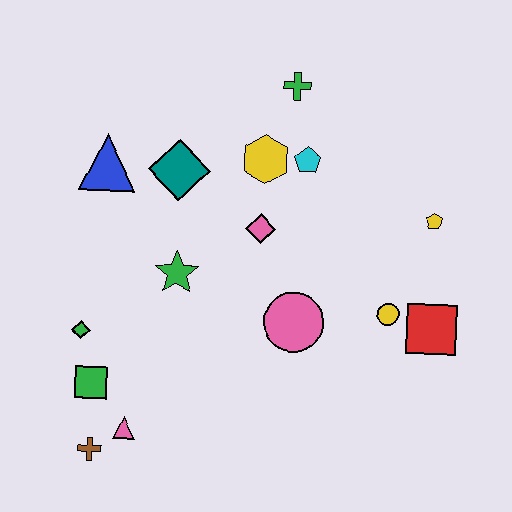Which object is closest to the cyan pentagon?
The yellow hexagon is closest to the cyan pentagon.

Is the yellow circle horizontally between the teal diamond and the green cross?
No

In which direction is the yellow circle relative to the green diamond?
The yellow circle is to the right of the green diamond.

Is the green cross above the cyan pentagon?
Yes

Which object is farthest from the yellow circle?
The brown cross is farthest from the yellow circle.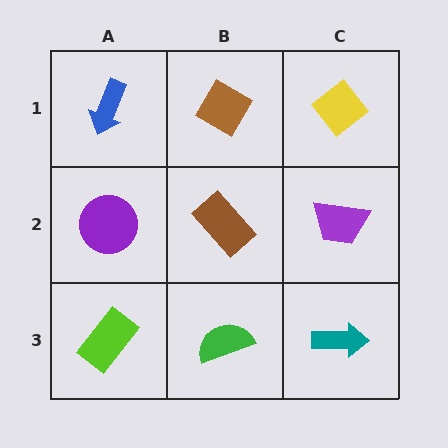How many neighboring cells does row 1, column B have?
3.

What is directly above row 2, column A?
A blue arrow.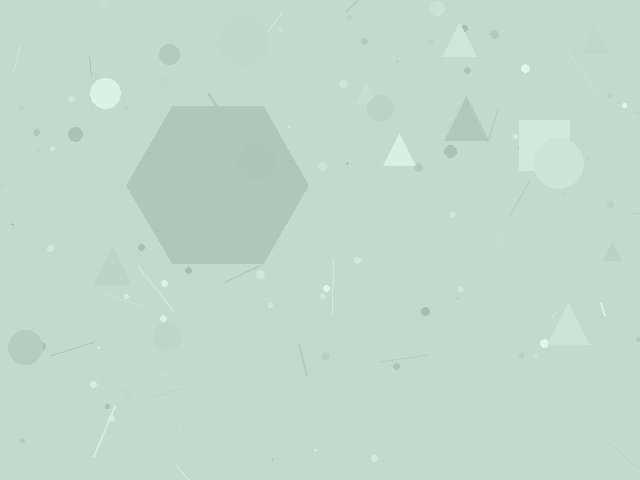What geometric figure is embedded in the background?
A hexagon is embedded in the background.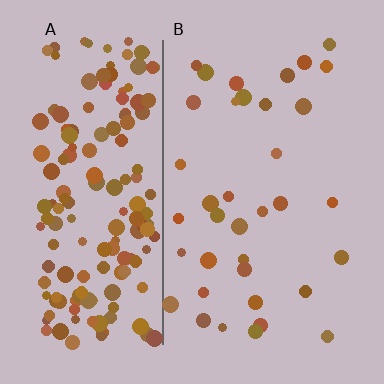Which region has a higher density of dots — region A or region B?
A (the left).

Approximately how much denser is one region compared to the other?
Approximately 4.8× — region A over region B.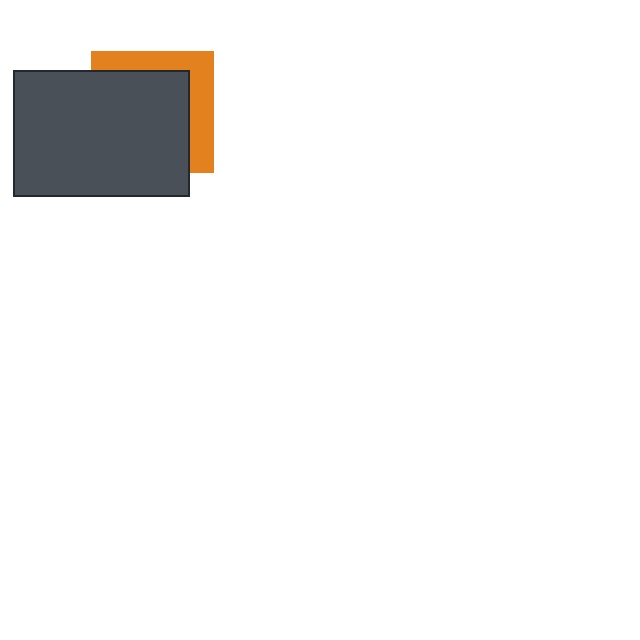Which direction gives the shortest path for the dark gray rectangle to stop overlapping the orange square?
Moving toward the lower-left gives the shortest separation.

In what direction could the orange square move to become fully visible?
The orange square could move toward the upper-right. That would shift it out from behind the dark gray rectangle entirely.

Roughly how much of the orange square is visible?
A small part of it is visible (roughly 32%).